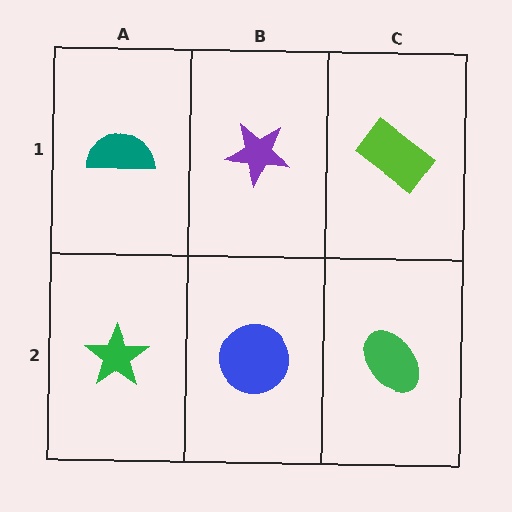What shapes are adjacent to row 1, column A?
A green star (row 2, column A), a purple star (row 1, column B).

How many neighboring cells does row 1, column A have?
2.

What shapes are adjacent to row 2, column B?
A purple star (row 1, column B), a green star (row 2, column A), a green ellipse (row 2, column C).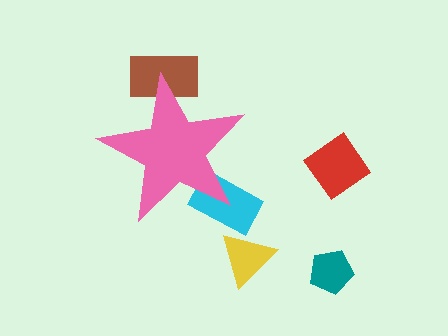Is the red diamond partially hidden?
No, the red diamond is fully visible.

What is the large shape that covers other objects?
A pink star.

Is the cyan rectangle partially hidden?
Yes, the cyan rectangle is partially hidden behind the pink star.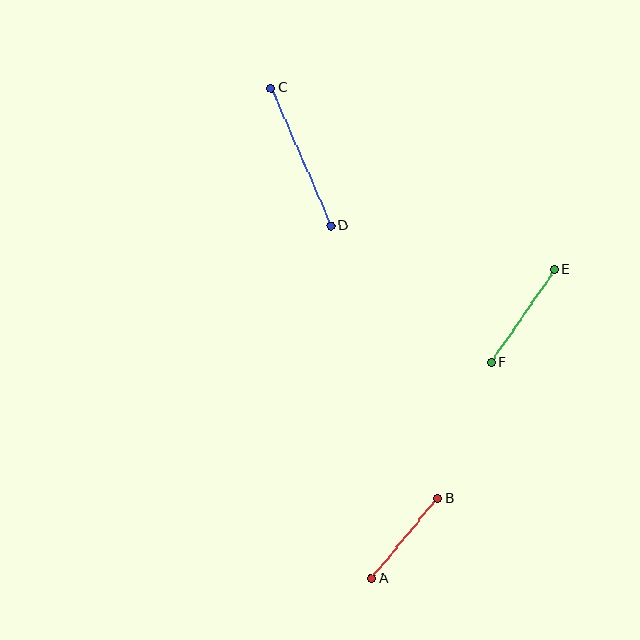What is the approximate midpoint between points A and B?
The midpoint is at approximately (404, 539) pixels.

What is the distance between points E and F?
The distance is approximately 113 pixels.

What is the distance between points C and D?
The distance is approximately 150 pixels.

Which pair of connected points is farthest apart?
Points C and D are farthest apart.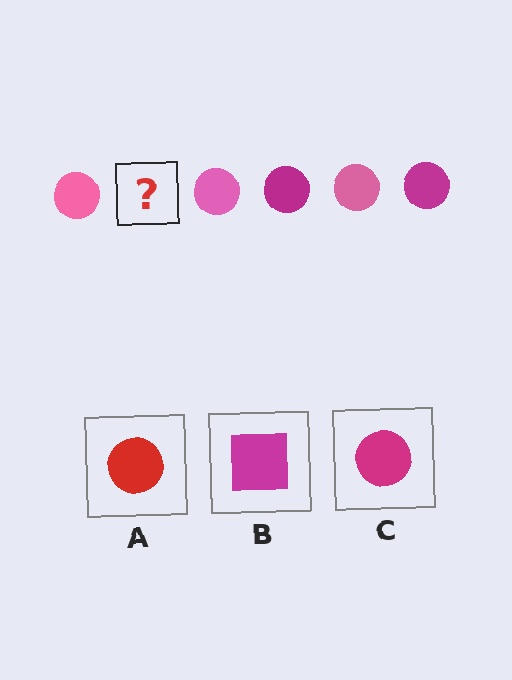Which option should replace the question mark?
Option C.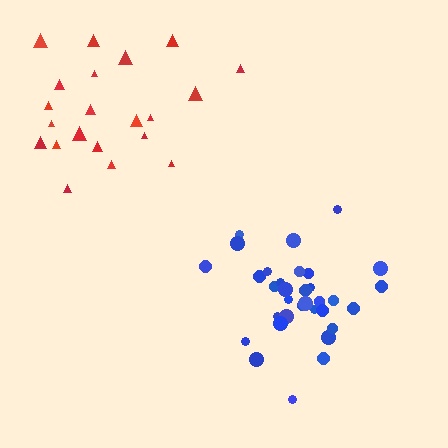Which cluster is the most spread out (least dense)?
Red.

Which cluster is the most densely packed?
Blue.